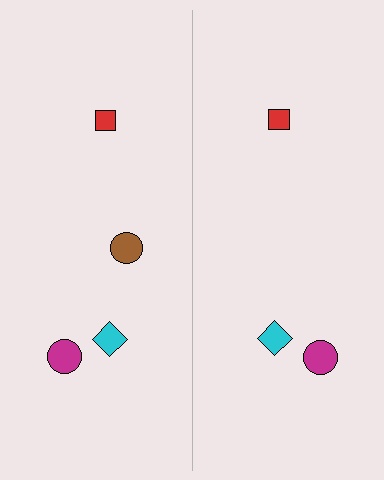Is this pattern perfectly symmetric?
No, the pattern is not perfectly symmetric. A brown circle is missing from the right side.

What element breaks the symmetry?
A brown circle is missing from the right side.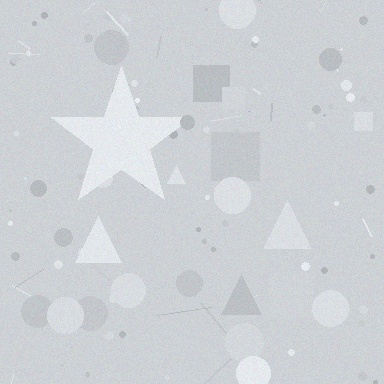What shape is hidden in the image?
A star is hidden in the image.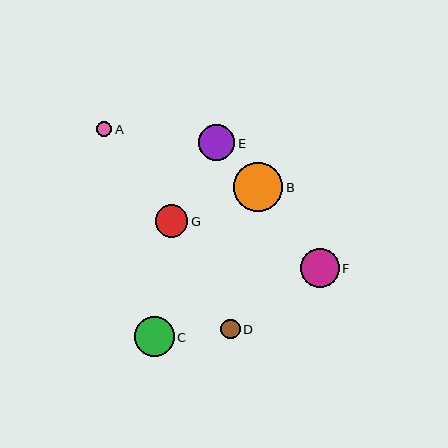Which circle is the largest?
Circle B is the largest with a size of approximately 49 pixels.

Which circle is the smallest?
Circle A is the smallest with a size of approximately 15 pixels.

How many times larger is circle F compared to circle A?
Circle F is approximately 2.6 times the size of circle A.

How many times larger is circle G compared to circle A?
Circle G is approximately 2.2 times the size of circle A.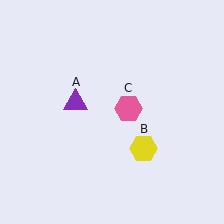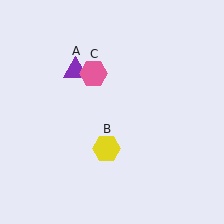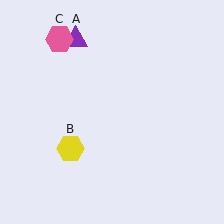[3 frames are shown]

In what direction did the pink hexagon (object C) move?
The pink hexagon (object C) moved up and to the left.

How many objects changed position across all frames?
3 objects changed position: purple triangle (object A), yellow hexagon (object B), pink hexagon (object C).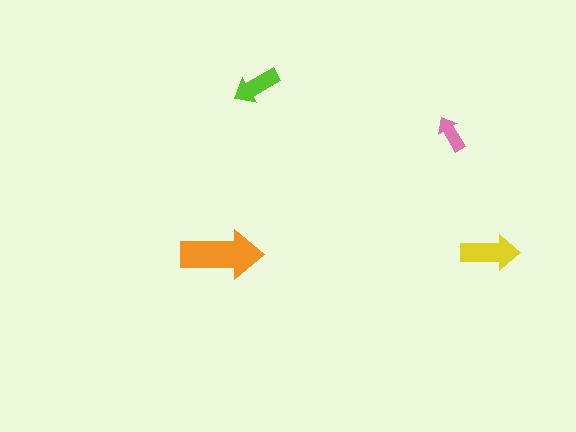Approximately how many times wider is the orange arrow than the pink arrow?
About 2 times wider.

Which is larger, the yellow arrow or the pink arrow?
The yellow one.